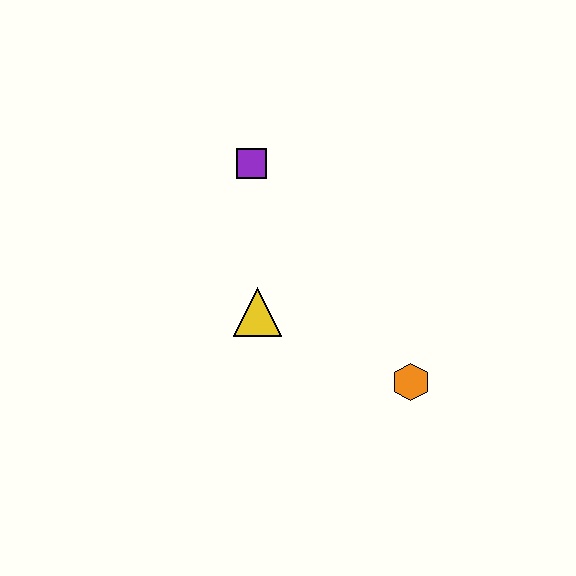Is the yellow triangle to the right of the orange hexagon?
No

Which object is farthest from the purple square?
The orange hexagon is farthest from the purple square.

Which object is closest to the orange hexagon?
The yellow triangle is closest to the orange hexagon.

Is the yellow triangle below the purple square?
Yes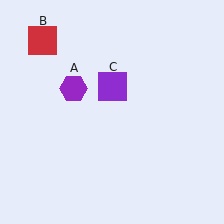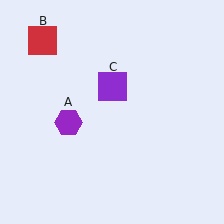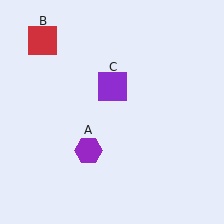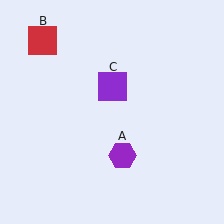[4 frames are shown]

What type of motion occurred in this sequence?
The purple hexagon (object A) rotated counterclockwise around the center of the scene.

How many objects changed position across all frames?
1 object changed position: purple hexagon (object A).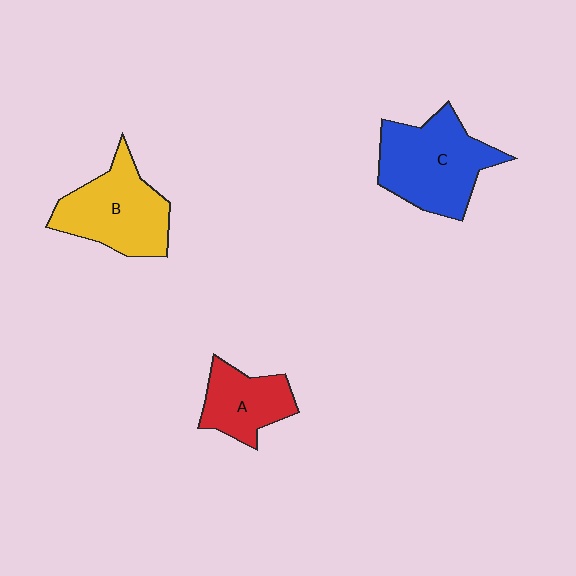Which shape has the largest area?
Shape C (blue).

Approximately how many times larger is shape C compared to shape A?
Approximately 1.7 times.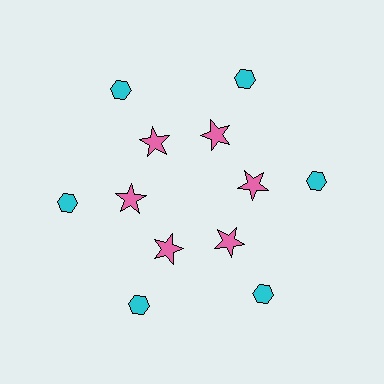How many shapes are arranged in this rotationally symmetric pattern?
There are 12 shapes, arranged in 6 groups of 2.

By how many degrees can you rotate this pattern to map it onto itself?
The pattern maps onto itself every 60 degrees of rotation.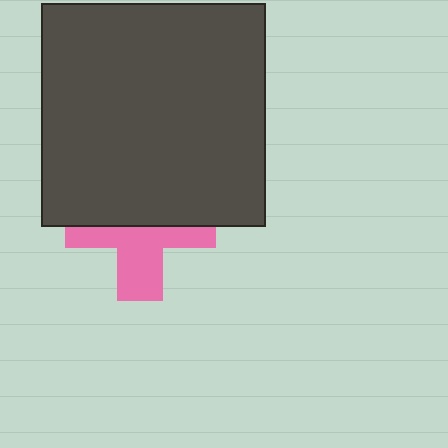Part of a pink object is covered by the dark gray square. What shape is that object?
It is a cross.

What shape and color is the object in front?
The object in front is a dark gray square.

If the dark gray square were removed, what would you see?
You would see the complete pink cross.